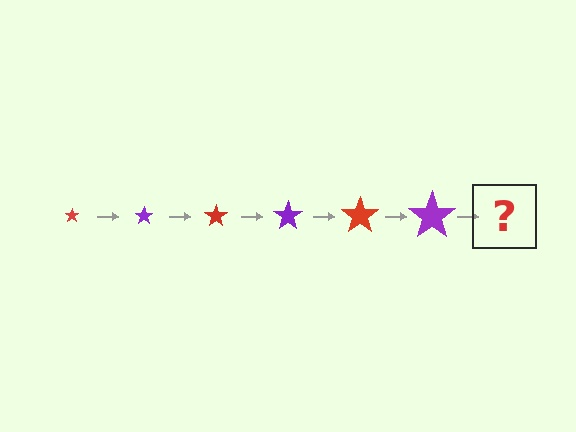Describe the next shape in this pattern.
It should be a red star, larger than the previous one.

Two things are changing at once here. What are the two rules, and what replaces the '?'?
The two rules are that the star grows larger each step and the color cycles through red and purple. The '?' should be a red star, larger than the previous one.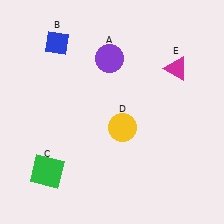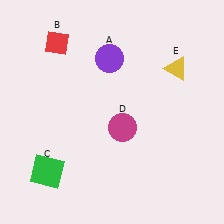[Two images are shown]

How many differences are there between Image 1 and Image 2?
There are 3 differences between the two images.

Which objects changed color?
B changed from blue to red. D changed from yellow to magenta. E changed from magenta to yellow.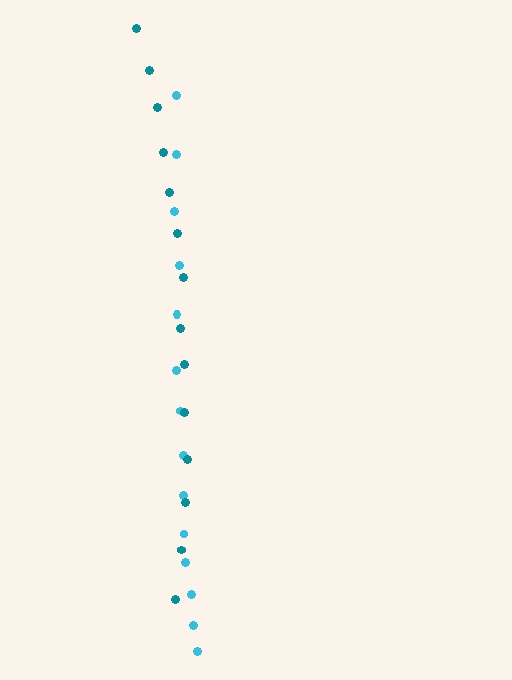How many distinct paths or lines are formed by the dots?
There are 2 distinct paths.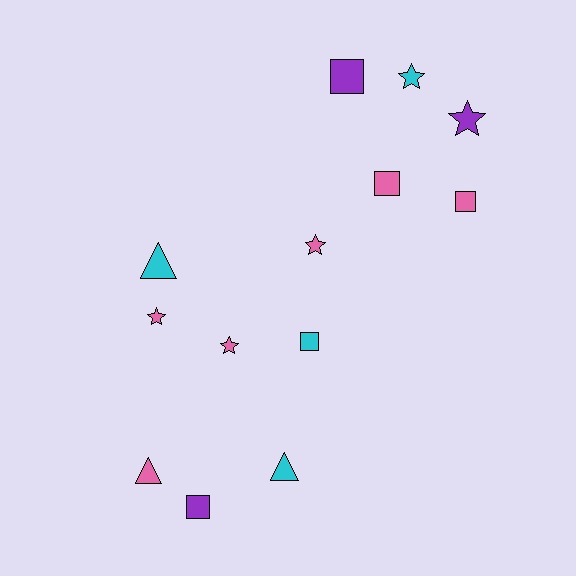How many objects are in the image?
There are 13 objects.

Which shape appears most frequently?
Star, with 5 objects.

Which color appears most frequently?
Pink, with 6 objects.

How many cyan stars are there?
There is 1 cyan star.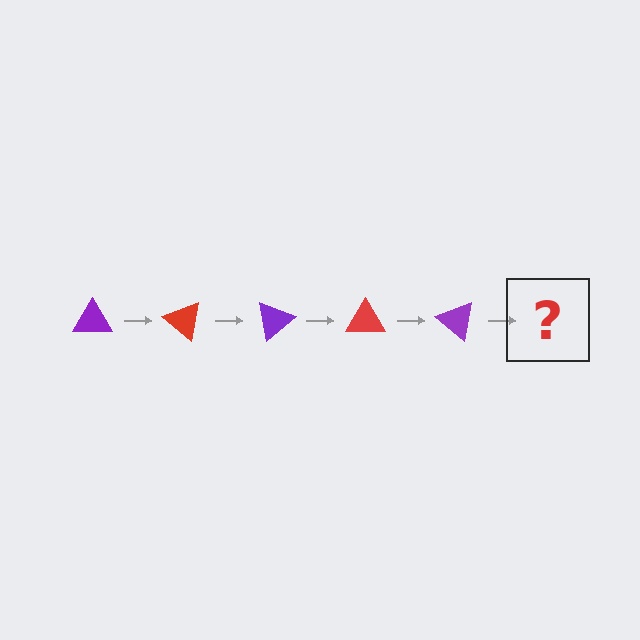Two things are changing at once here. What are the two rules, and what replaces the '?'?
The two rules are that it rotates 40 degrees each step and the color cycles through purple and red. The '?' should be a red triangle, rotated 200 degrees from the start.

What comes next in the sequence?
The next element should be a red triangle, rotated 200 degrees from the start.